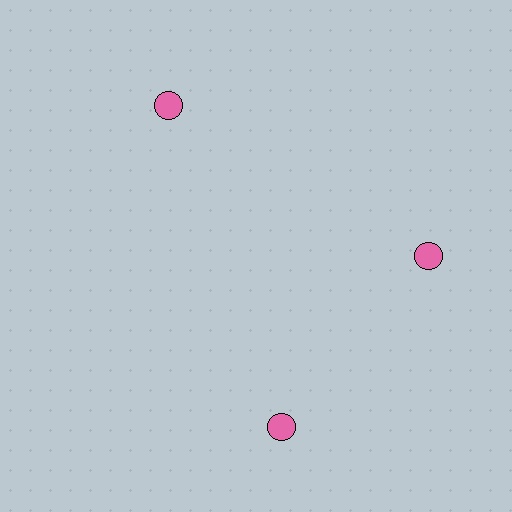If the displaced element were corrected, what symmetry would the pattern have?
It would have 3-fold rotational symmetry — the pattern would map onto itself every 120 degrees.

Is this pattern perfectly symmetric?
No. The 3 pink circles are arranged in a ring, but one element near the 7 o'clock position is rotated out of alignment along the ring, breaking the 3-fold rotational symmetry.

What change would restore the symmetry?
The symmetry would be restored by rotating it back into even spacing with its neighbors so that all 3 circles sit at equal angles and equal distance from the center.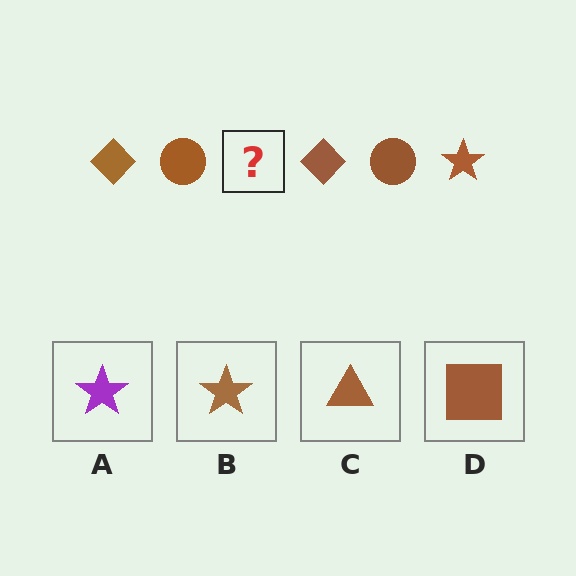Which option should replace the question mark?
Option B.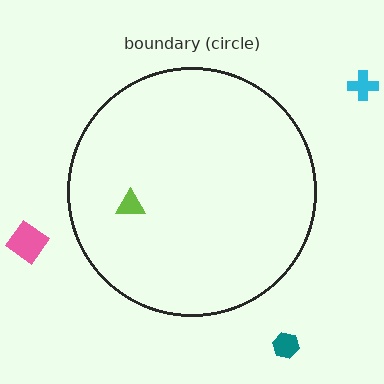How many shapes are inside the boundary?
1 inside, 3 outside.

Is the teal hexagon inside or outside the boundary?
Outside.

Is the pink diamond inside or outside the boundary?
Outside.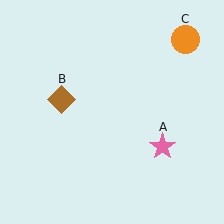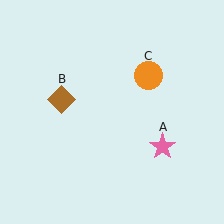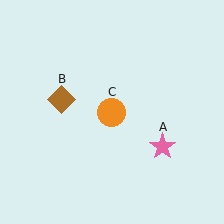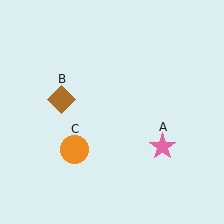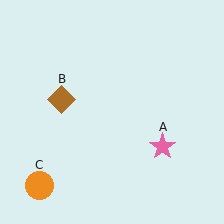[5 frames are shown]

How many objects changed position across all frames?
1 object changed position: orange circle (object C).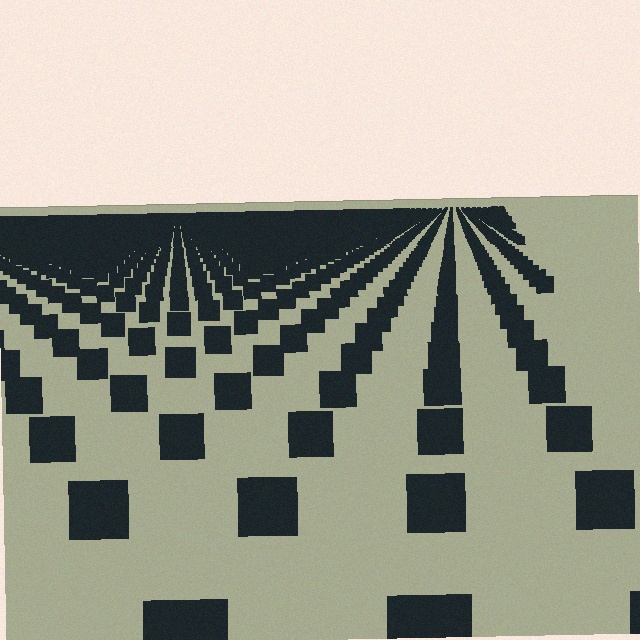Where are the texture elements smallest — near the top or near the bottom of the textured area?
Near the top.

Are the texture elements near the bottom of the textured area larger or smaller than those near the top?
Larger. Near the bottom, elements are closer to the viewer and appear at a bigger on-screen size.